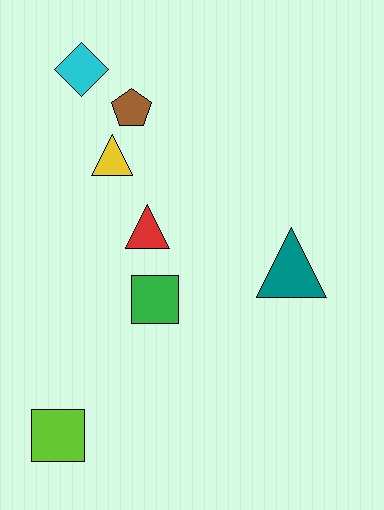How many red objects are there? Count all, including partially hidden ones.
There is 1 red object.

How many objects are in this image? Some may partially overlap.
There are 7 objects.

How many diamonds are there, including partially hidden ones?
There is 1 diamond.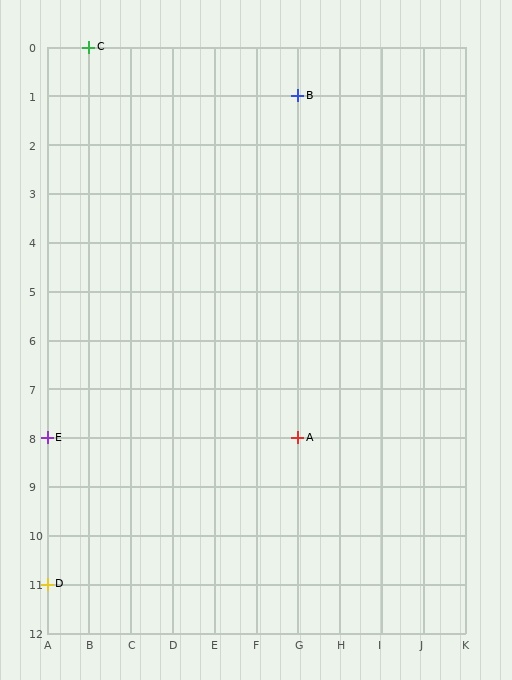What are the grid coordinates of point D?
Point D is at grid coordinates (A, 11).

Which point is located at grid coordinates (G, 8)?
Point A is at (G, 8).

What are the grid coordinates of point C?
Point C is at grid coordinates (B, 0).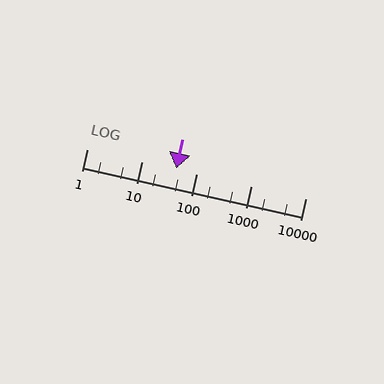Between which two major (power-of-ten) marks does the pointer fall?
The pointer is between 10 and 100.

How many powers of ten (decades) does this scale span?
The scale spans 4 decades, from 1 to 10000.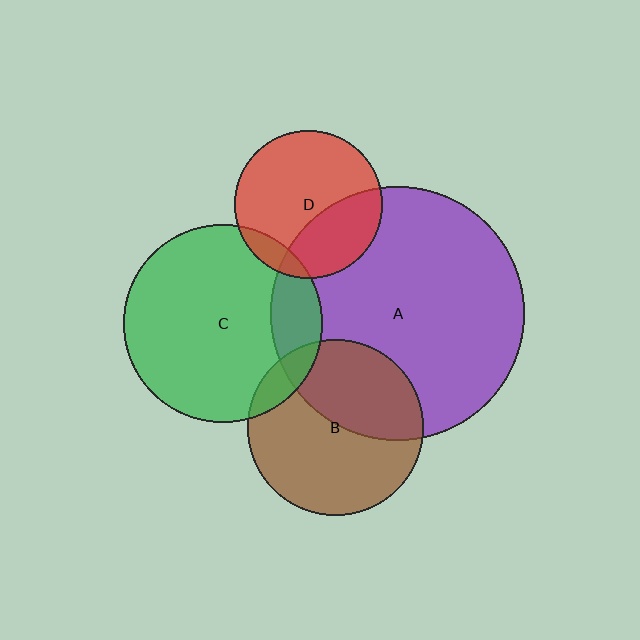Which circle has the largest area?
Circle A (purple).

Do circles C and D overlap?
Yes.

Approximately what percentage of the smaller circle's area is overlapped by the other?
Approximately 10%.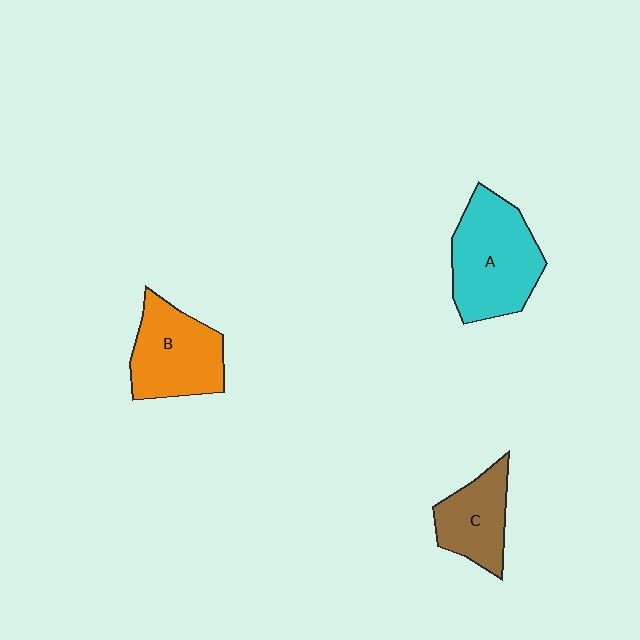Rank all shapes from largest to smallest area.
From largest to smallest: A (cyan), B (orange), C (brown).